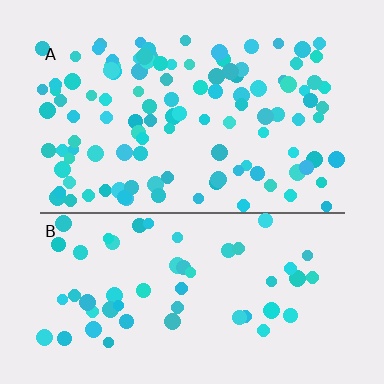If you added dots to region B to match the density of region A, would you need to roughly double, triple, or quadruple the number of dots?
Approximately double.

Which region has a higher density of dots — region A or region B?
A (the top).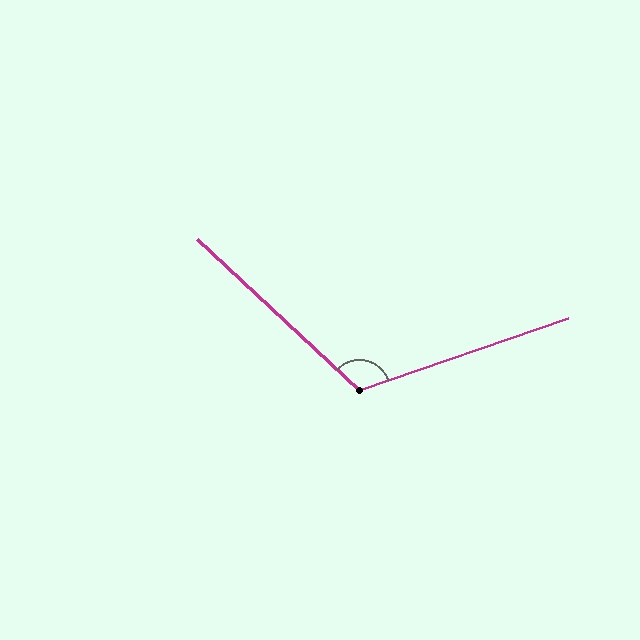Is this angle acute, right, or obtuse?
It is obtuse.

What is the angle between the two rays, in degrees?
Approximately 118 degrees.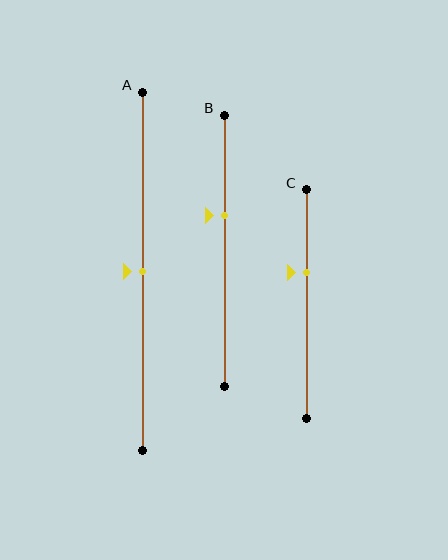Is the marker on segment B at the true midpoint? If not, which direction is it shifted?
No, the marker on segment B is shifted upward by about 13% of the segment length.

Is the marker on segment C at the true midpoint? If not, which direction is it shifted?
No, the marker on segment C is shifted upward by about 14% of the segment length.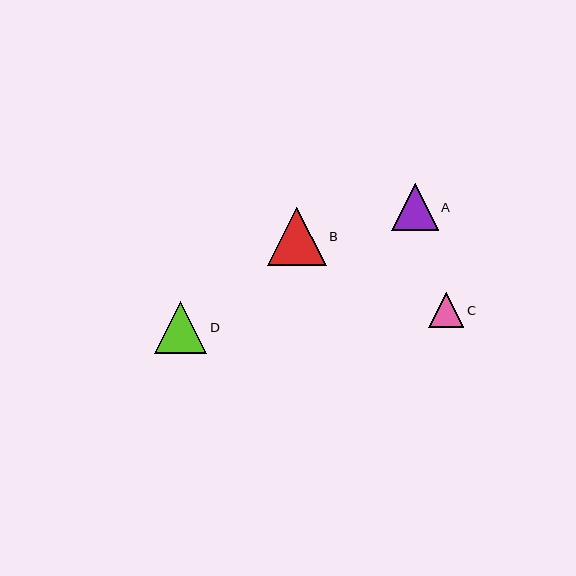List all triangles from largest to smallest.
From largest to smallest: B, D, A, C.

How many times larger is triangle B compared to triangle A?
Triangle B is approximately 1.3 times the size of triangle A.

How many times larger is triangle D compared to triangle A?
Triangle D is approximately 1.1 times the size of triangle A.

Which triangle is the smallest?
Triangle C is the smallest with a size of approximately 35 pixels.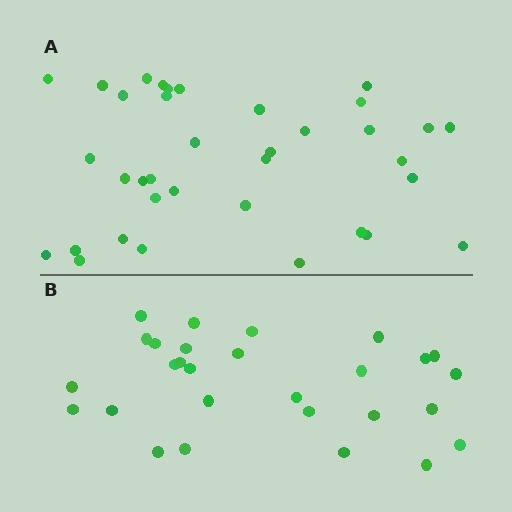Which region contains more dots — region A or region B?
Region A (the top region) has more dots.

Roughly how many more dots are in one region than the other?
Region A has roughly 8 or so more dots than region B.